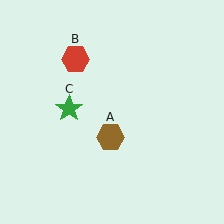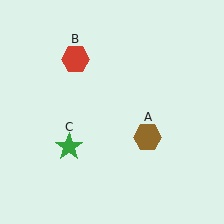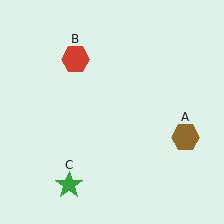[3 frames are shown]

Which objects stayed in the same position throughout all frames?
Red hexagon (object B) remained stationary.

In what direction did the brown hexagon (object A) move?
The brown hexagon (object A) moved right.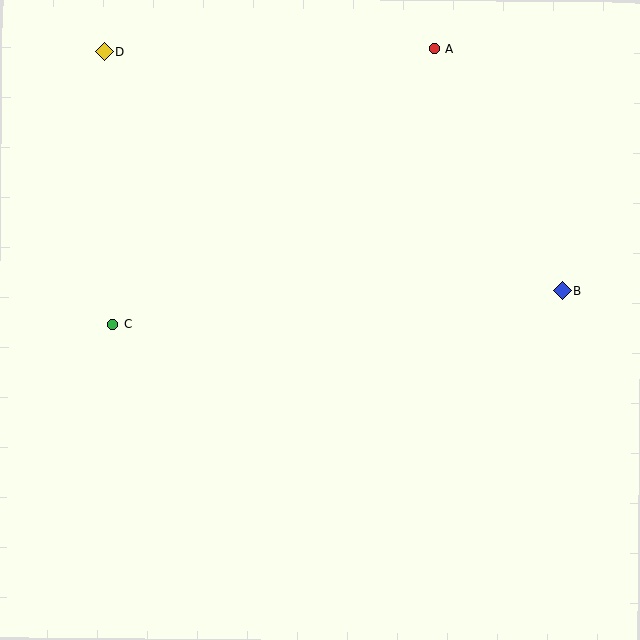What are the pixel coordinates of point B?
Point B is at (562, 291).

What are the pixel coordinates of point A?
Point A is at (435, 49).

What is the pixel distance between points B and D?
The distance between B and D is 516 pixels.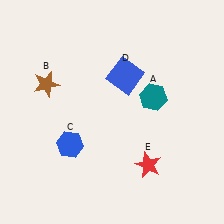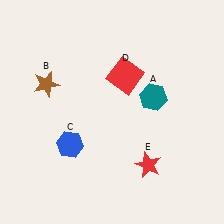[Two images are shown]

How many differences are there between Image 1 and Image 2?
There is 1 difference between the two images.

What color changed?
The square (D) changed from blue in Image 1 to red in Image 2.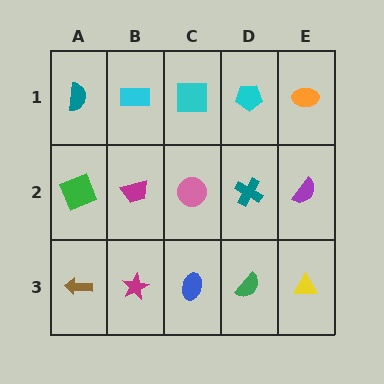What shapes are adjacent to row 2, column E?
An orange ellipse (row 1, column E), a yellow triangle (row 3, column E), a teal cross (row 2, column D).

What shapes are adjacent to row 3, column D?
A teal cross (row 2, column D), a blue ellipse (row 3, column C), a yellow triangle (row 3, column E).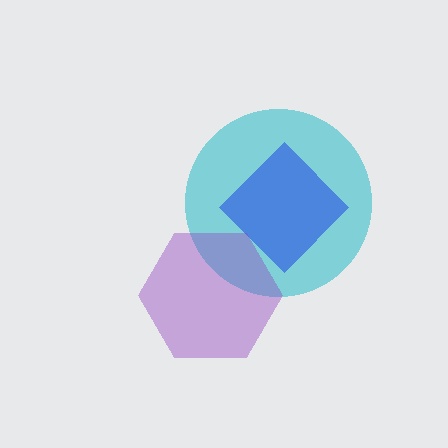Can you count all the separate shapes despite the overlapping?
Yes, there are 3 separate shapes.